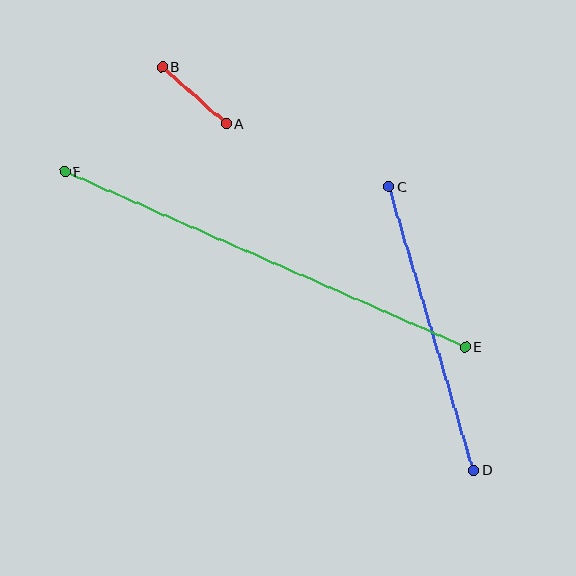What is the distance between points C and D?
The distance is approximately 296 pixels.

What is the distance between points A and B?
The distance is approximately 86 pixels.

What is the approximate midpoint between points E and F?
The midpoint is at approximately (265, 260) pixels.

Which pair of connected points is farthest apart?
Points E and F are farthest apart.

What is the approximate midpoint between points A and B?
The midpoint is at approximately (194, 96) pixels.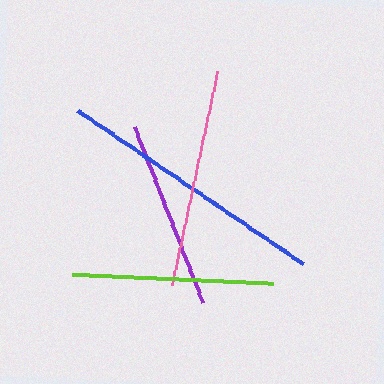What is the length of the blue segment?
The blue segment is approximately 273 pixels long.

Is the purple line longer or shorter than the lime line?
The lime line is longer than the purple line.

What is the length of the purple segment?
The purple segment is approximately 188 pixels long.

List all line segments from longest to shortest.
From longest to shortest: blue, pink, lime, purple.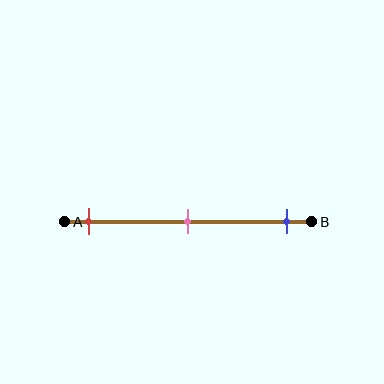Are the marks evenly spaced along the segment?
Yes, the marks are approximately evenly spaced.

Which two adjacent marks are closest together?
The red and pink marks are the closest adjacent pair.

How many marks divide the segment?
There are 3 marks dividing the segment.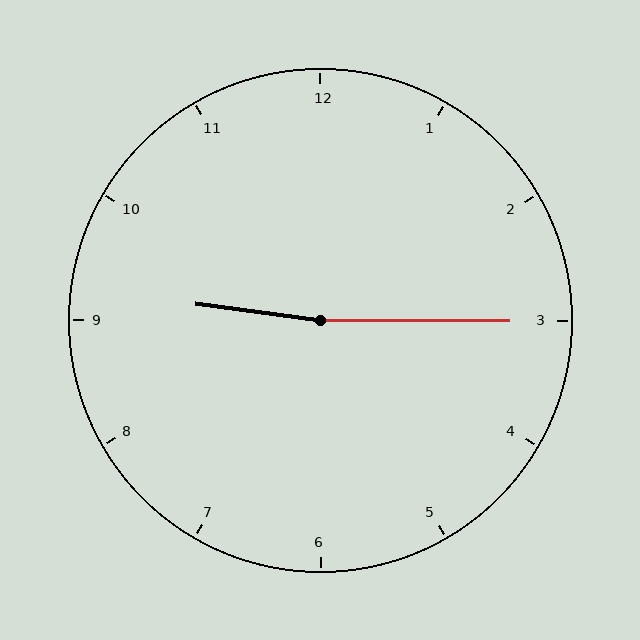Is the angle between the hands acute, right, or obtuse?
It is obtuse.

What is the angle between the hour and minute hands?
Approximately 172 degrees.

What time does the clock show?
9:15.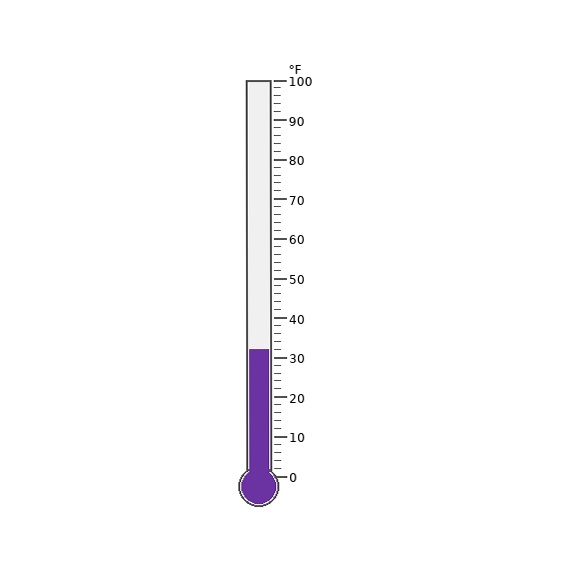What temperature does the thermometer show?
The thermometer shows approximately 32°F.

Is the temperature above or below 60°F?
The temperature is below 60°F.